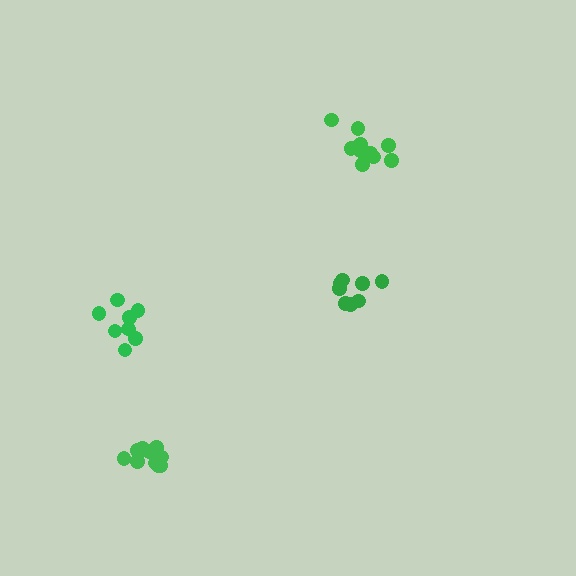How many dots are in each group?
Group 1: 12 dots, Group 2: 8 dots, Group 3: 8 dots, Group 4: 12 dots (40 total).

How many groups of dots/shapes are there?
There are 4 groups.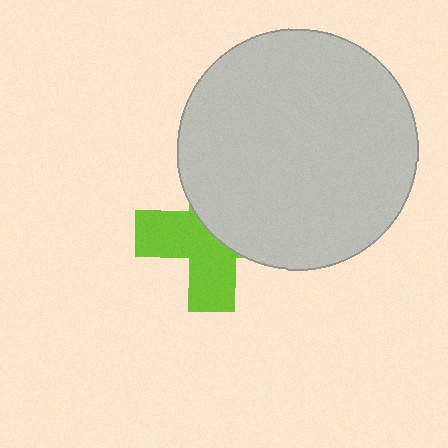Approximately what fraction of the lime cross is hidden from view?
Roughly 49% of the lime cross is hidden behind the light gray circle.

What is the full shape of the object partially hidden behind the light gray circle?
The partially hidden object is a lime cross.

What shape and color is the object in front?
The object in front is a light gray circle.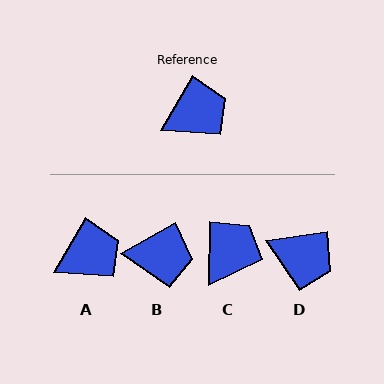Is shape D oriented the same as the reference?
No, it is off by about 52 degrees.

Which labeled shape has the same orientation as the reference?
A.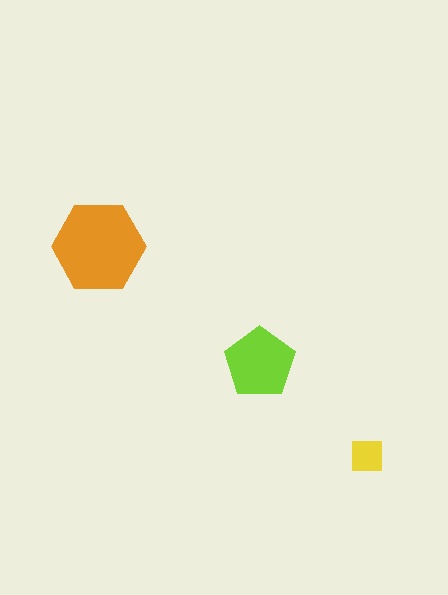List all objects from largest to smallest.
The orange hexagon, the lime pentagon, the yellow square.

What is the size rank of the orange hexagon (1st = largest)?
1st.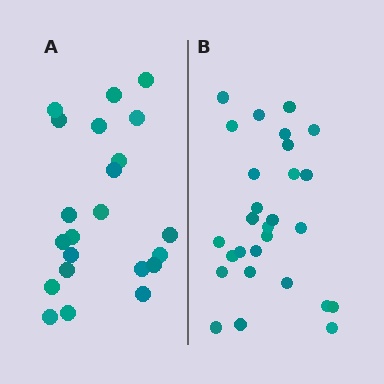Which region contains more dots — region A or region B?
Region B (the right region) has more dots.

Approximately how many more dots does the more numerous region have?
Region B has about 6 more dots than region A.